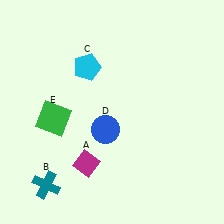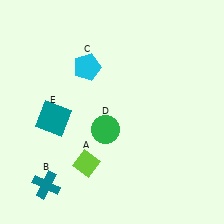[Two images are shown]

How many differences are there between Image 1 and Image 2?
There are 3 differences between the two images.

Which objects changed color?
A changed from magenta to lime. D changed from blue to green. E changed from green to teal.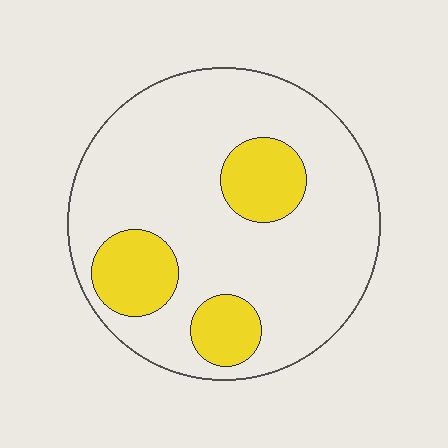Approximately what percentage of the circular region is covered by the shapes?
Approximately 20%.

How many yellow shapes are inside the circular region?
3.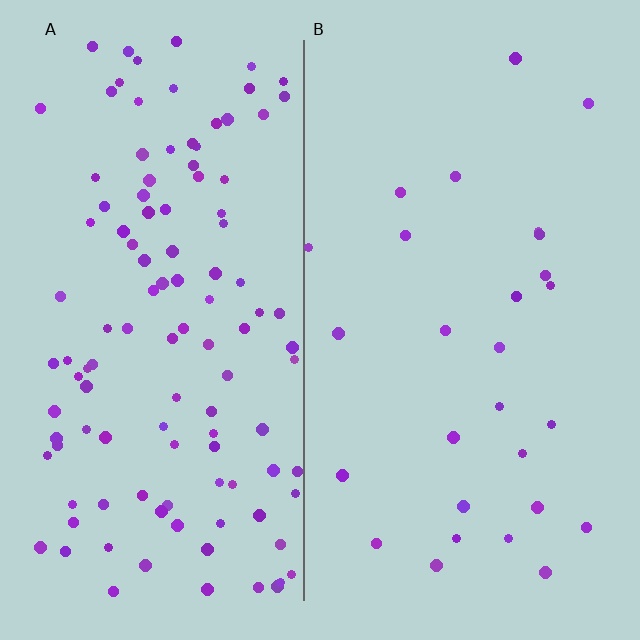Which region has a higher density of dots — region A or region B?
A (the left).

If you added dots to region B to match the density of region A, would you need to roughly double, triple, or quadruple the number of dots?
Approximately quadruple.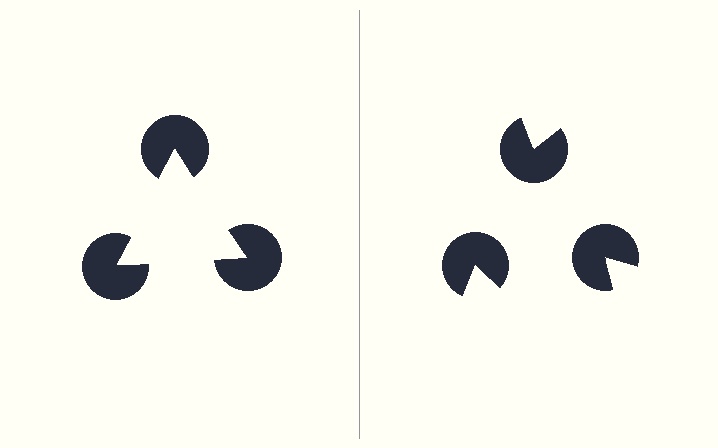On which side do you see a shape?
An illusory triangle appears on the left side. On the right side the wedge cuts are rotated, so no coherent shape forms.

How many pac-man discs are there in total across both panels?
6 — 3 on each side.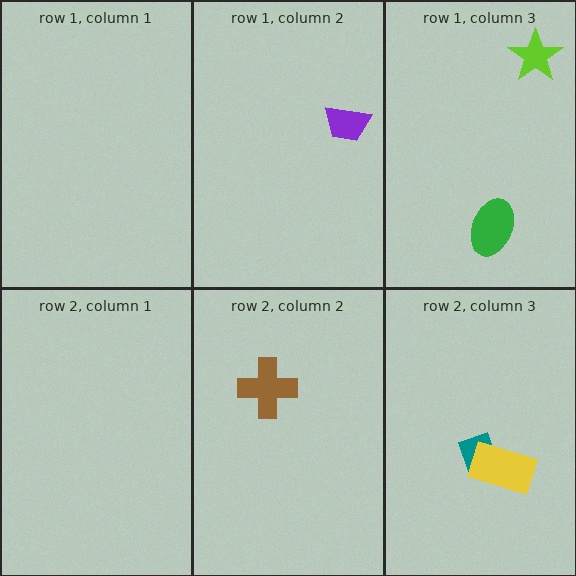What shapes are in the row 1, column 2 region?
The purple trapezoid.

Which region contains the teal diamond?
The row 2, column 3 region.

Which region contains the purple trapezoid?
The row 1, column 2 region.